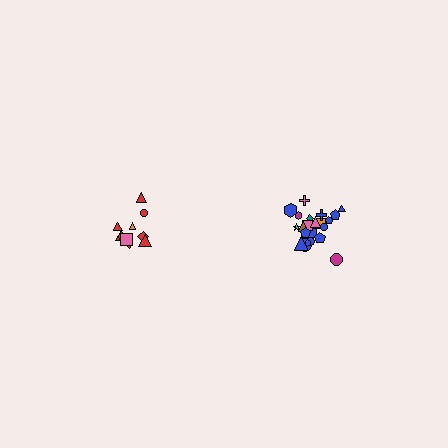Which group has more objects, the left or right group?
The right group.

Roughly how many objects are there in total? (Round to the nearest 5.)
Roughly 30 objects in total.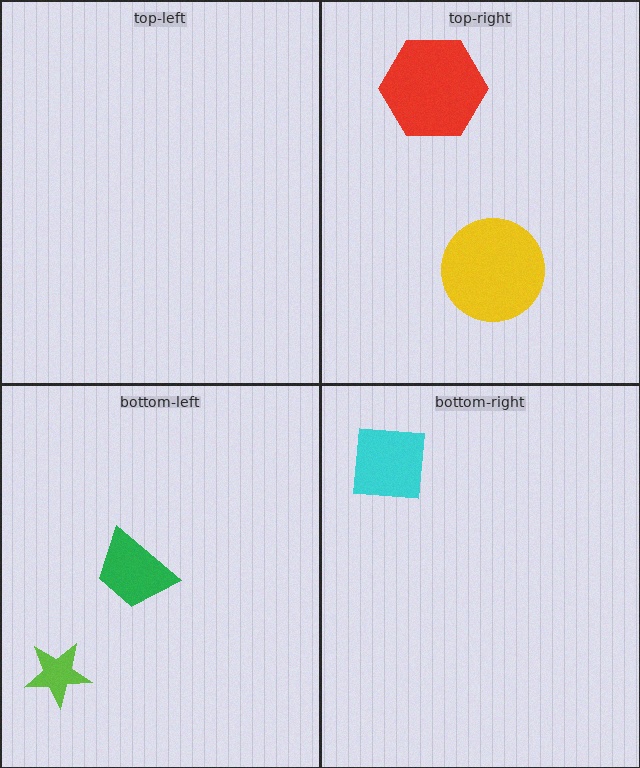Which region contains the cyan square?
The bottom-right region.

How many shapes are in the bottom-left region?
2.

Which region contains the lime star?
The bottom-left region.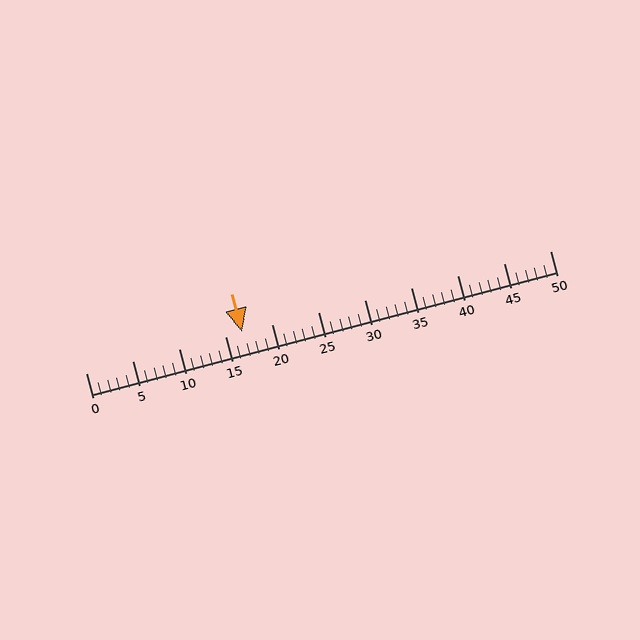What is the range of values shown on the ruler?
The ruler shows values from 0 to 50.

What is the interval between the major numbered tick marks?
The major tick marks are spaced 5 units apart.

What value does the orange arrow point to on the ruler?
The orange arrow points to approximately 17.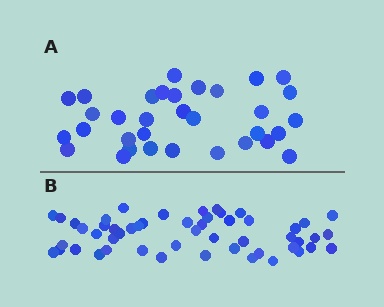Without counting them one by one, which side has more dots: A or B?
Region B (the bottom region) has more dots.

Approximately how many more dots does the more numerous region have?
Region B has approximately 20 more dots than region A.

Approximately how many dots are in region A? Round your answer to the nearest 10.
About 30 dots. (The exact count is 33, which rounds to 30.)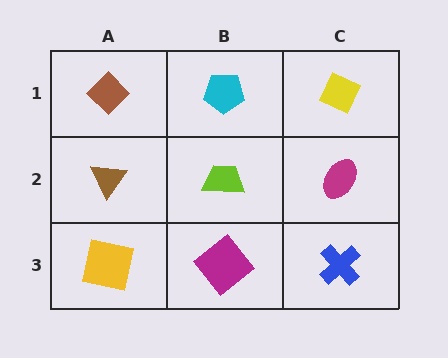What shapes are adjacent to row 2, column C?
A yellow diamond (row 1, column C), a blue cross (row 3, column C), a lime trapezoid (row 2, column B).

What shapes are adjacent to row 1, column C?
A magenta ellipse (row 2, column C), a cyan pentagon (row 1, column B).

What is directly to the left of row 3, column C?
A magenta diamond.